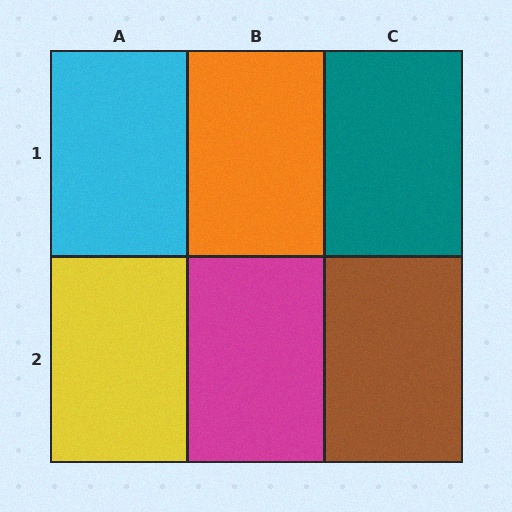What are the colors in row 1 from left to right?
Cyan, orange, teal.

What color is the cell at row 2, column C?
Brown.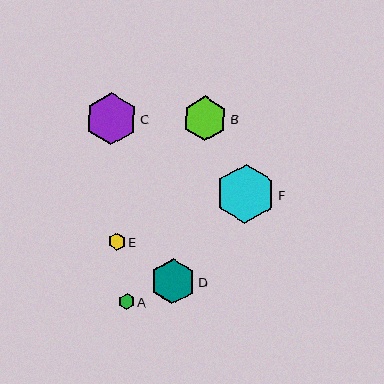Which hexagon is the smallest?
Hexagon A is the smallest with a size of approximately 16 pixels.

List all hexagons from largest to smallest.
From largest to smallest: F, C, B, D, E, A.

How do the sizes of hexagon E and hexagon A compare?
Hexagon E and hexagon A are approximately the same size.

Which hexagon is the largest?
Hexagon F is the largest with a size of approximately 59 pixels.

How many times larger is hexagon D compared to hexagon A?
Hexagon D is approximately 2.9 times the size of hexagon A.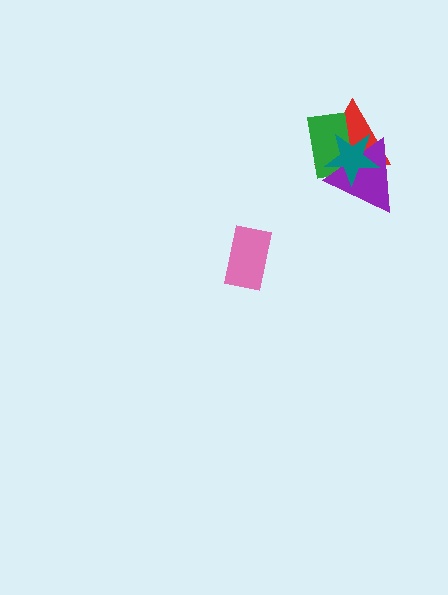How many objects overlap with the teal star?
3 objects overlap with the teal star.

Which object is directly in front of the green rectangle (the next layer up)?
The purple triangle is directly in front of the green rectangle.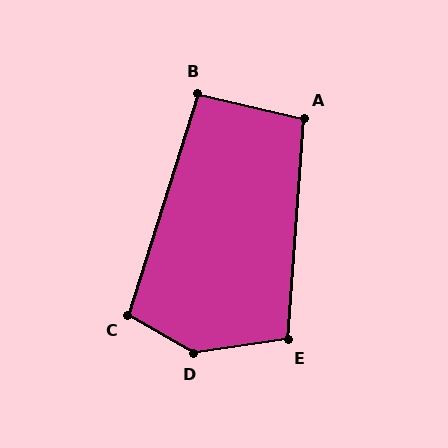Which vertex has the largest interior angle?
D, at approximately 142 degrees.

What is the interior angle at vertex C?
Approximately 102 degrees (obtuse).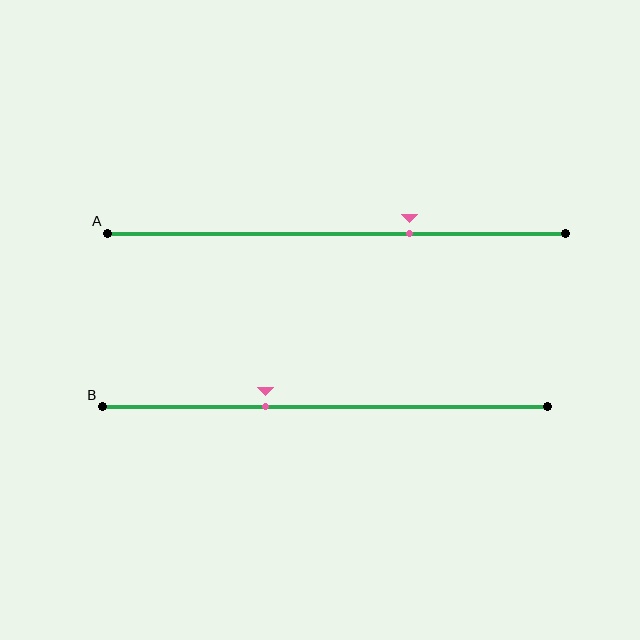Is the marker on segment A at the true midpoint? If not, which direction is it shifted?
No, the marker on segment A is shifted to the right by about 16% of the segment length.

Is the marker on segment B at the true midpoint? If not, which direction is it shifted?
No, the marker on segment B is shifted to the left by about 13% of the segment length.